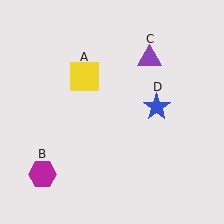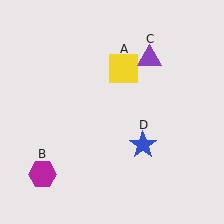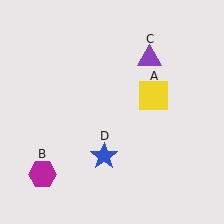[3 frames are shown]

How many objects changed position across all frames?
2 objects changed position: yellow square (object A), blue star (object D).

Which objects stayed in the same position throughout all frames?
Magenta hexagon (object B) and purple triangle (object C) remained stationary.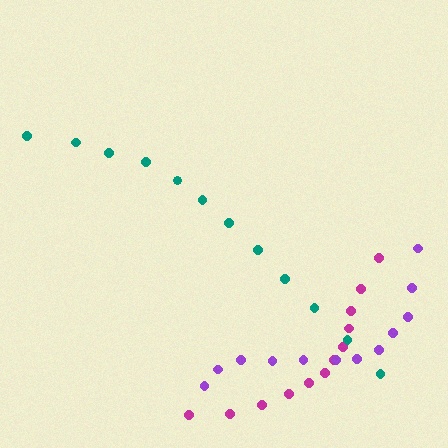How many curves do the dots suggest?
There are 3 distinct paths.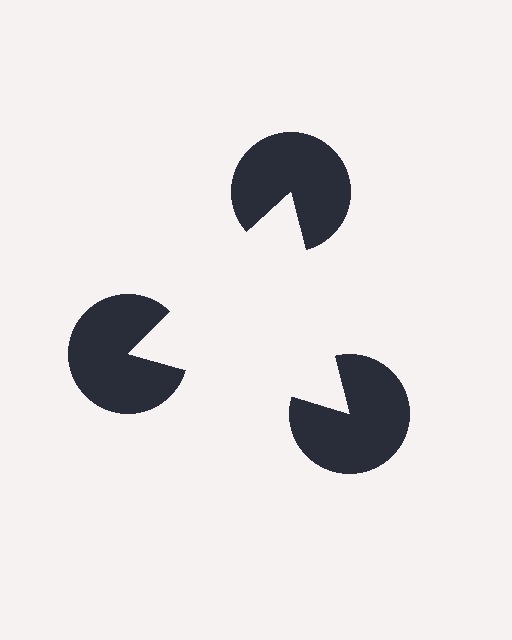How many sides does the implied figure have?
3 sides.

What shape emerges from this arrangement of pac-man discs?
An illusory triangle — its edges are inferred from the aligned wedge cuts in the pac-man discs, not physically drawn.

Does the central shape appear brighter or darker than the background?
It typically appears slightly brighter than the background, even though no actual brightness change is drawn.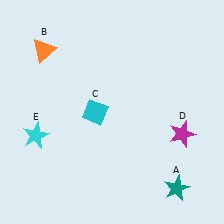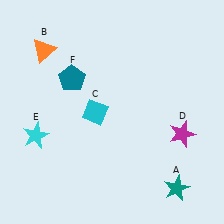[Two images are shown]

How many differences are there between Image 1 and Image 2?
There is 1 difference between the two images.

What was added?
A teal pentagon (F) was added in Image 2.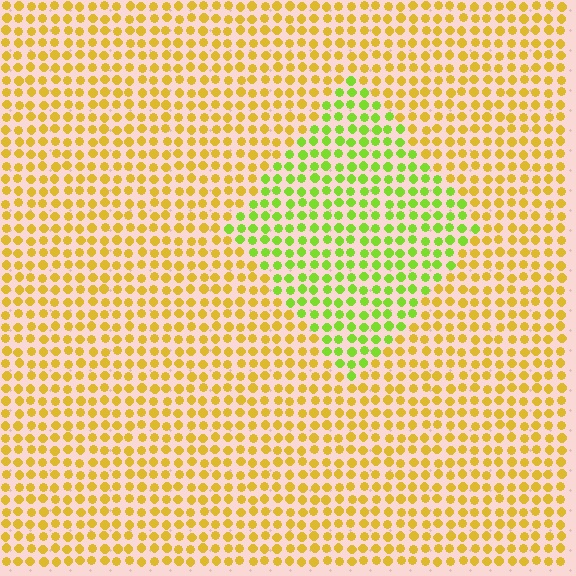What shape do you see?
I see a diamond.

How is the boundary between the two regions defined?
The boundary is defined purely by a slight shift in hue (about 46 degrees). Spacing, size, and orientation are identical on both sides.